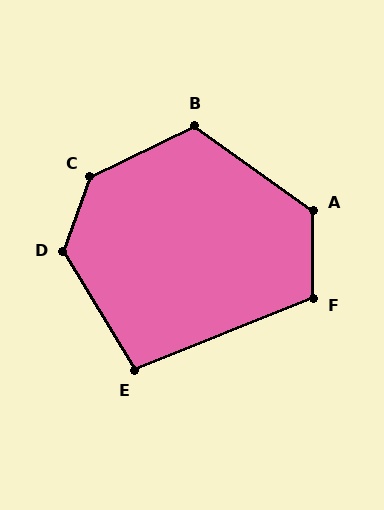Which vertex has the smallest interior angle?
E, at approximately 99 degrees.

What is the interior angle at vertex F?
Approximately 112 degrees (obtuse).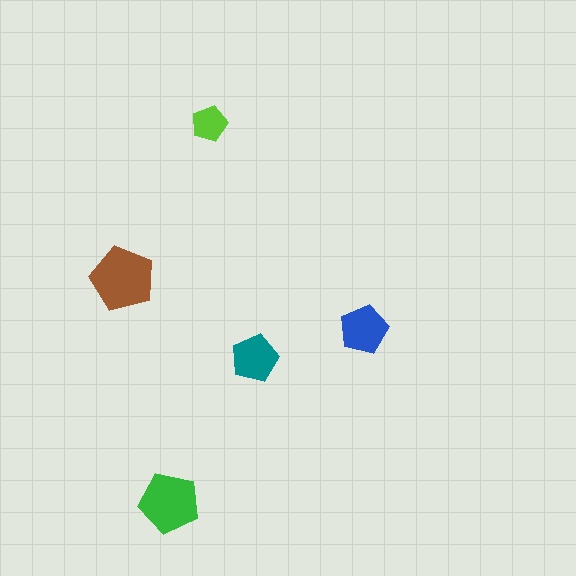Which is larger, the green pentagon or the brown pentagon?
The brown one.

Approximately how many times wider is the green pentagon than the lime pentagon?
About 1.5 times wider.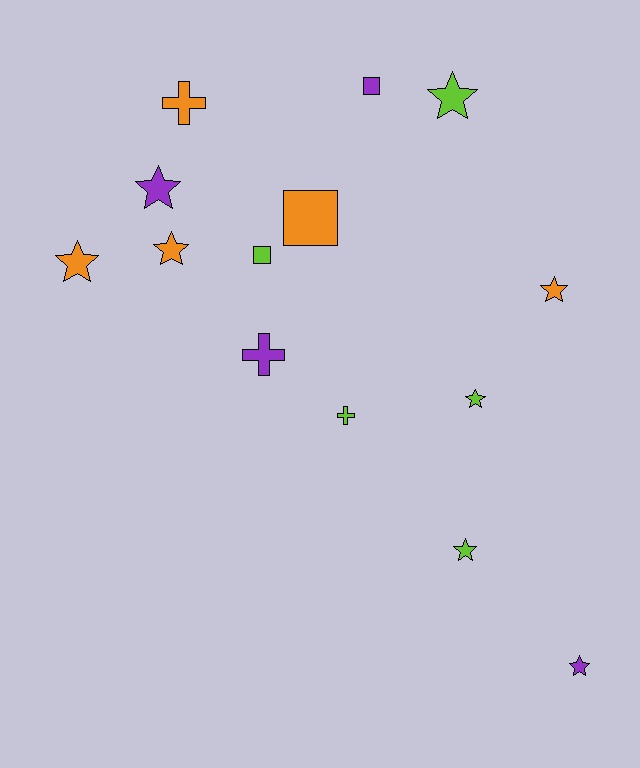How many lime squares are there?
There is 1 lime square.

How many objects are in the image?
There are 14 objects.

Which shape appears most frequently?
Star, with 8 objects.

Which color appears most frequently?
Lime, with 5 objects.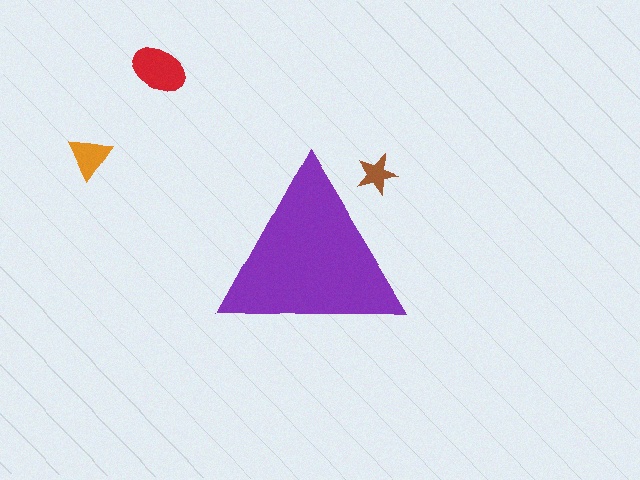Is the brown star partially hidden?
Yes, the brown star is partially hidden behind the purple triangle.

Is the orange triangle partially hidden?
No, the orange triangle is fully visible.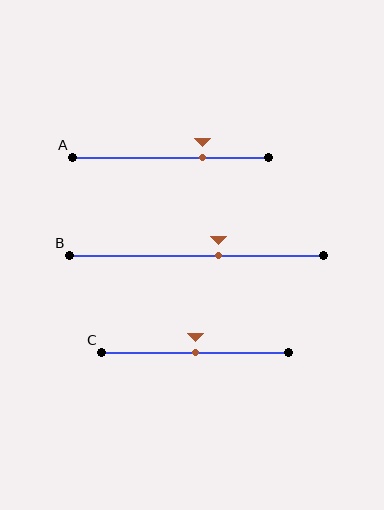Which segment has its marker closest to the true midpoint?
Segment C has its marker closest to the true midpoint.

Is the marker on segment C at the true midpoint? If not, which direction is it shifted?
Yes, the marker on segment C is at the true midpoint.